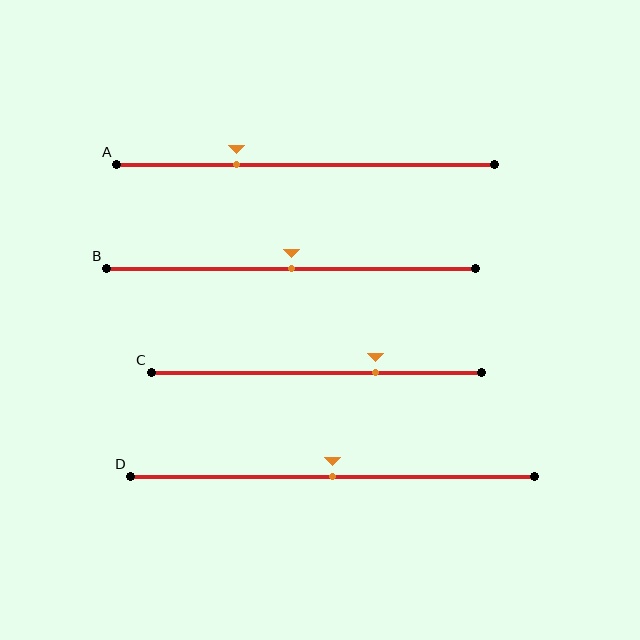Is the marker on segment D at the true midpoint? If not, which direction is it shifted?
Yes, the marker on segment D is at the true midpoint.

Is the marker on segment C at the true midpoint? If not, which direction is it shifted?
No, the marker on segment C is shifted to the right by about 18% of the segment length.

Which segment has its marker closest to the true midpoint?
Segment B has its marker closest to the true midpoint.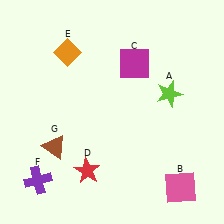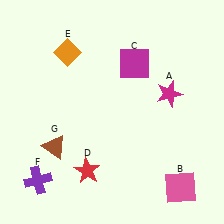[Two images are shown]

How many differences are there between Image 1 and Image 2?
There is 1 difference between the two images.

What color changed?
The star (A) changed from lime in Image 1 to magenta in Image 2.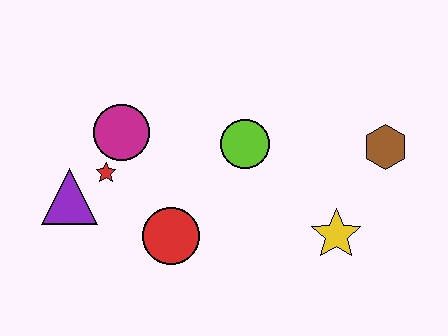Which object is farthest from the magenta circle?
The brown hexagon is farthest from the magenta circle.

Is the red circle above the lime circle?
No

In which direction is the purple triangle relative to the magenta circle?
The purple triangle is below the magenta circle.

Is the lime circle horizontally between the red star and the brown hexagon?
Yes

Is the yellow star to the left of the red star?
No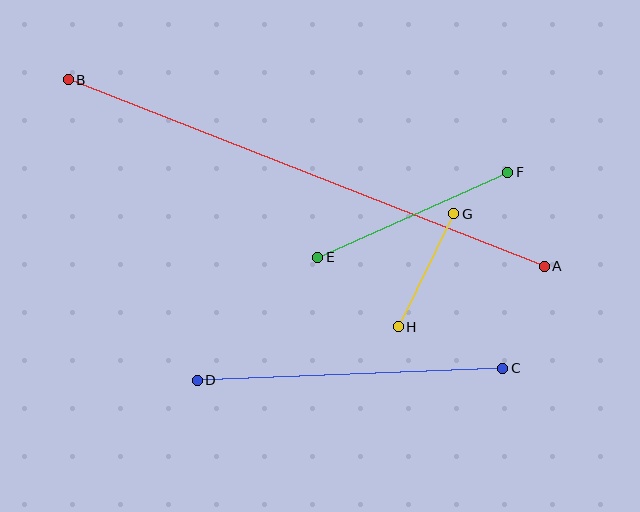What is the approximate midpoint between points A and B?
The midpoint is at approximately (306, 173) pixels.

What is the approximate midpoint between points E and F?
The midpoint is at approximately (413, 215) pixels.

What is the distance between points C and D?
The distance is approximately 306 pixels.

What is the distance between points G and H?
The distance is approximately 126 pixels.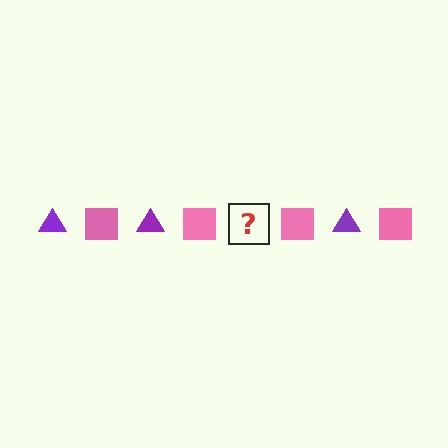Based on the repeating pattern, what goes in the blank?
The blank should be a purple triangle.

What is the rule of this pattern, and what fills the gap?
The rule is that the pattern alternates between purple triangle and pink square. The gap should be filled with a purple triangle.